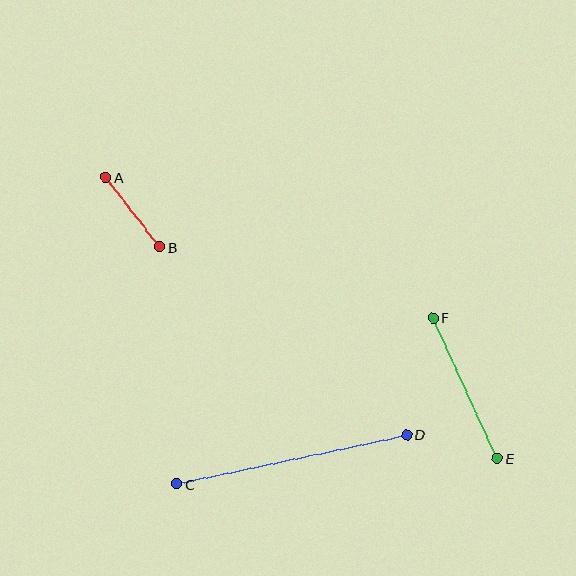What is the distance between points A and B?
The distance is approximately 88 pixels.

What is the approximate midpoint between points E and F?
The midpoint is at approximately (465, 388) pixels.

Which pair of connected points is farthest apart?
Points C and D are farthest apart.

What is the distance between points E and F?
The distance is approximately 154 pixels.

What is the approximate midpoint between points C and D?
The midpoint is at approximately (292, 459) pixels.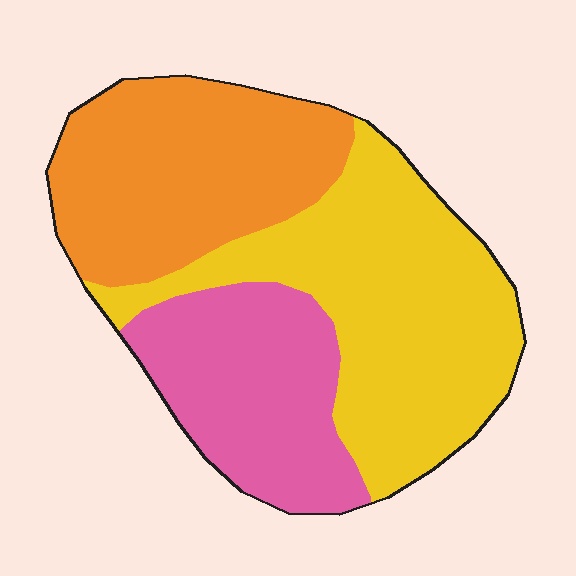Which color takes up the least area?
Pink, at roughly 25%.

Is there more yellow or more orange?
Yellow.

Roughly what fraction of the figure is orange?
Orange takes up between a sixth and a third of the figure.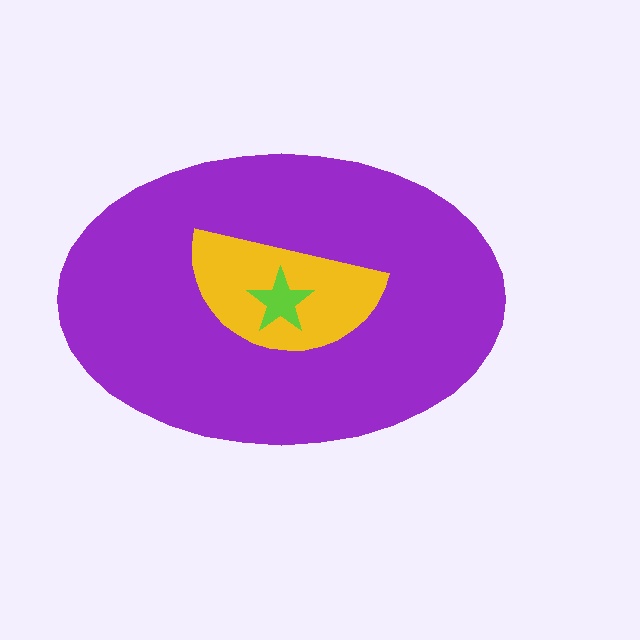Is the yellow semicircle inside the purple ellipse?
Yes.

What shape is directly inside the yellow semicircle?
The lime star.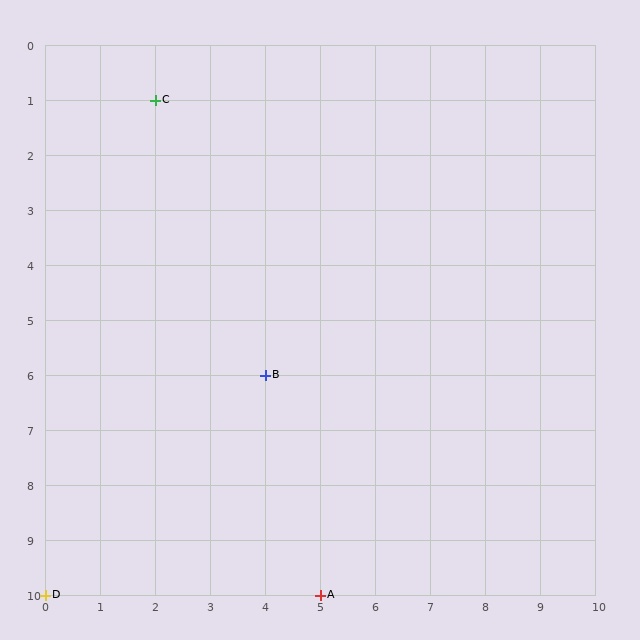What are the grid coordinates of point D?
Point D is at grid coordinates (0, 10).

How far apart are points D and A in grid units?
Points D and A are 5 columns apart.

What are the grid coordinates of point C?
Point C is at grid coordinates (2, 1).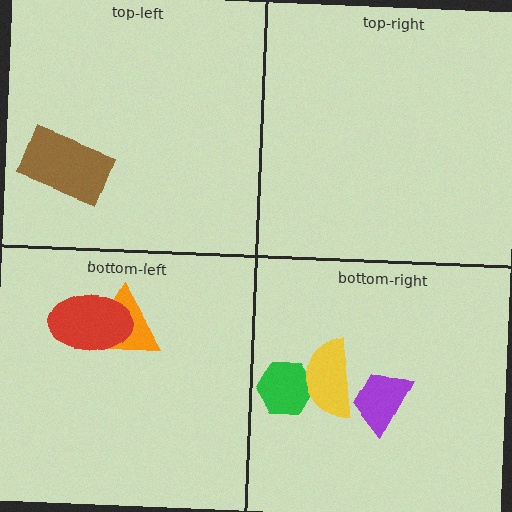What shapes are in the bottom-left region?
The orange triangle, the red ellipse.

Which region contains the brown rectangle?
The top-left region.